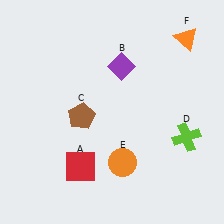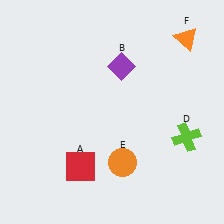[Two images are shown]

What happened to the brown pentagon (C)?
The brown pentagon (C) was removed in Image 2. It was in the bottom-left area of Image 1.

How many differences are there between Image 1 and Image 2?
There is 1 difference between the two images.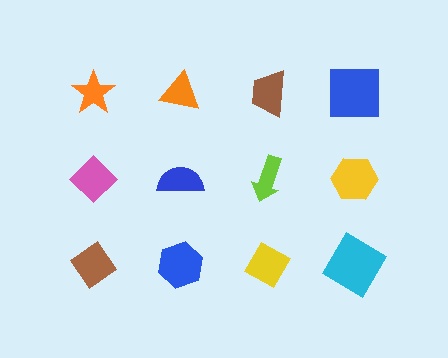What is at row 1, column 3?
A brown trapezoid.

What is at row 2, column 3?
A lime arrow.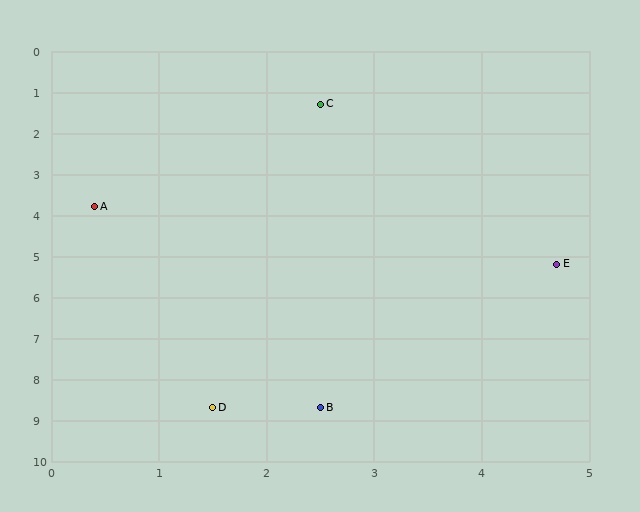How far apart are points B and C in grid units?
Points B and C are about 7.4 grid units apart.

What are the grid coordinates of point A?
Point A is at approximately (0.4, 3.8).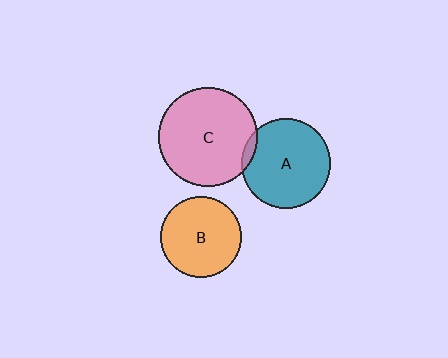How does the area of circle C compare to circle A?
Approximately 1.2 times.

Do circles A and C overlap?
Yes.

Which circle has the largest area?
Circle C (pink).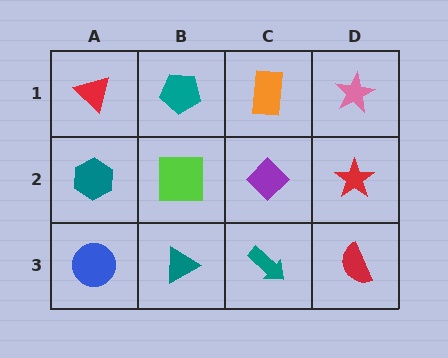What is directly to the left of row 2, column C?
A lime square.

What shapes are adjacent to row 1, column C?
A purple diamond (row 2, column C), a teal pentagon (row 1, column B), a pink star (row 1, column D).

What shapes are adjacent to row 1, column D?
A red star (row 2, column D), an orange rectangle (row 1, column C).